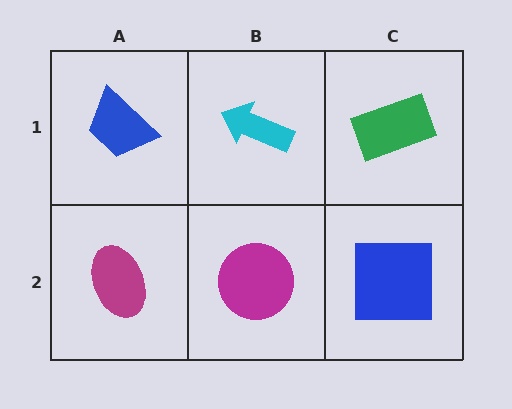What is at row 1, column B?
A cyan arrow.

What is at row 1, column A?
A blue trapezoid.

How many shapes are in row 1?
3 shapes.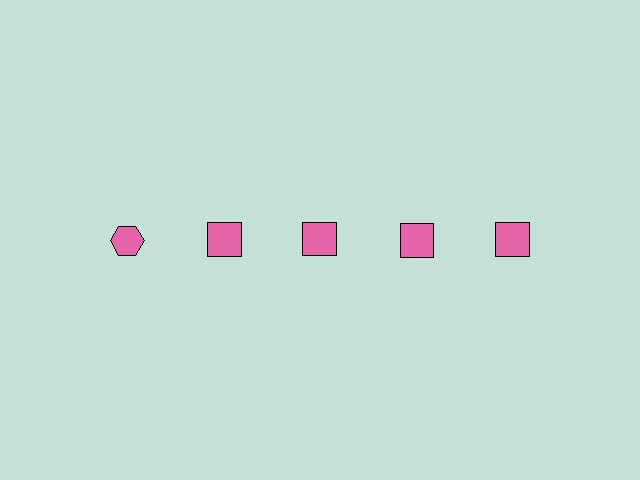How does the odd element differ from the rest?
It has a different shape: hexagon instead of square.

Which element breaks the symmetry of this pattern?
The pink hexagon in the top row, leftmost column breaks the symmetry. All other shapes are pink squares.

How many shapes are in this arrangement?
There are 5 shapes arranged in a grid pattern.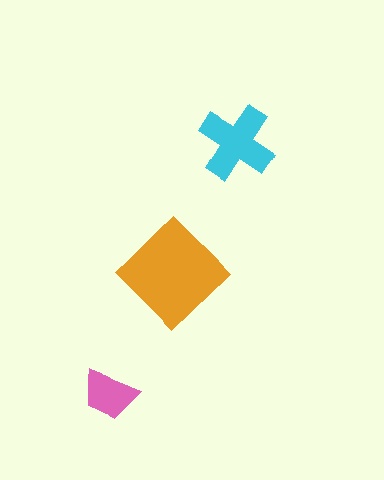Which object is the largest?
The orange diamond.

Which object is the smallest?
The pink trapezoid.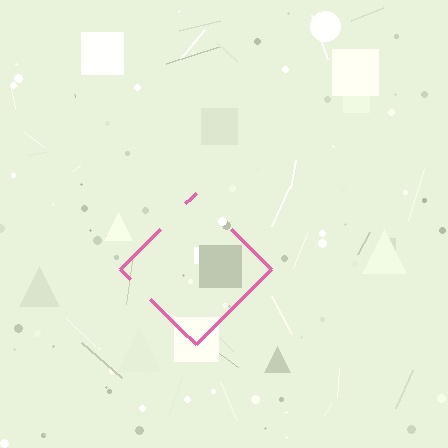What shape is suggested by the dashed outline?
The dashed outline suggests a diamond.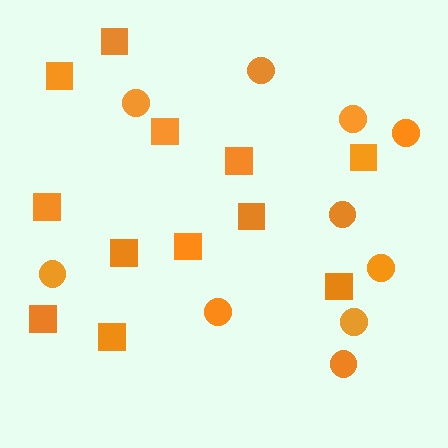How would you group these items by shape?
There are 2 groups: one group of squares (12) and one group of circles (10).